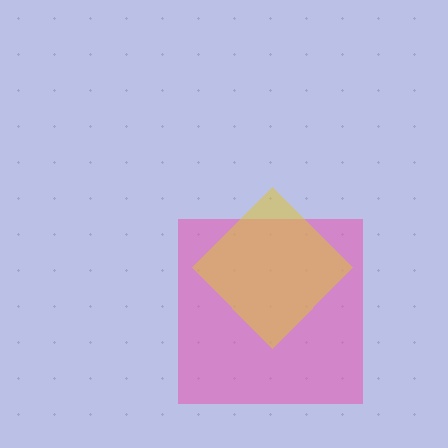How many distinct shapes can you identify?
There are 2 distinct shapes: a pink square, a yellow diamond.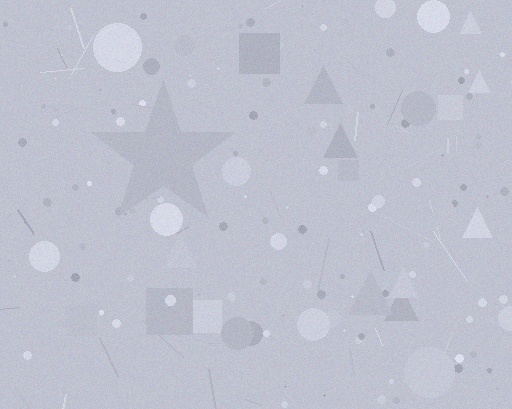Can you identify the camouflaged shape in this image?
The camouflaged shape is a star.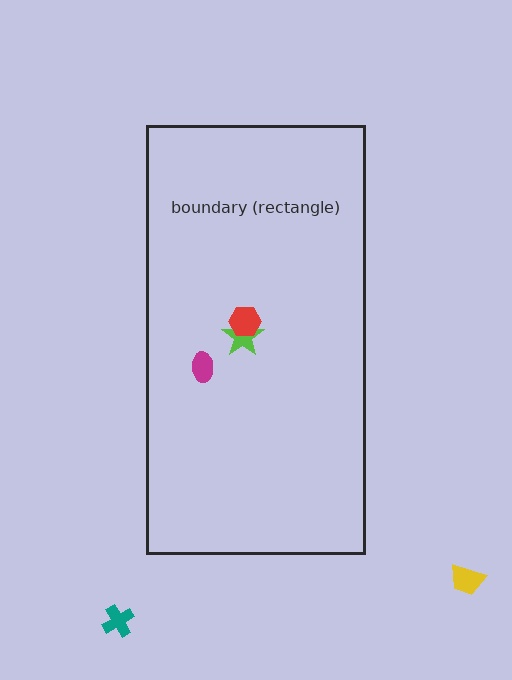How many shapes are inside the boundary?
3 inside, 2 outside.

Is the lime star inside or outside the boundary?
Inside.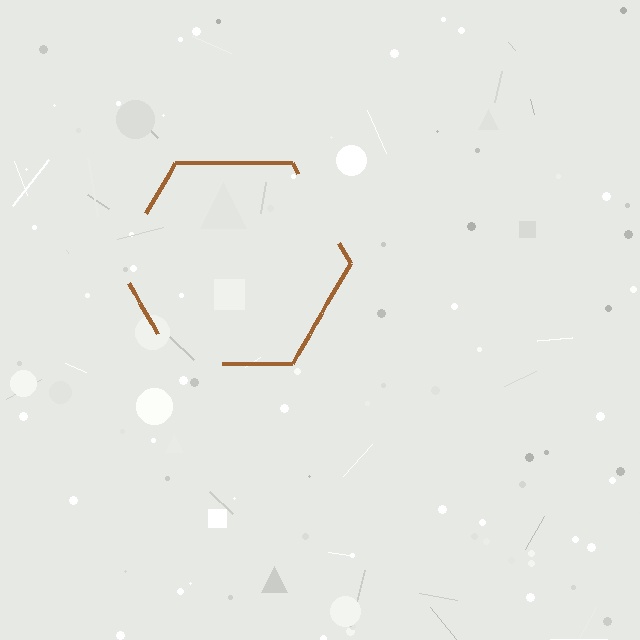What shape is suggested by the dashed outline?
The dashed outline suggests a hexagon.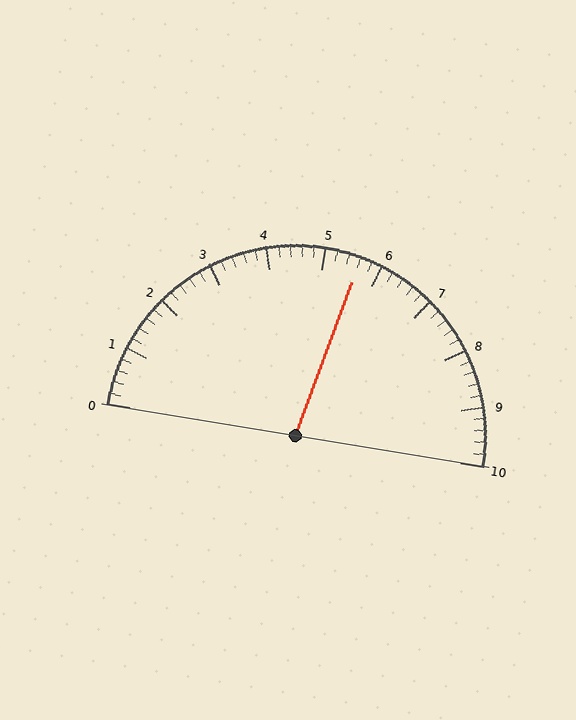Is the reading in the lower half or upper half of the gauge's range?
The reading is in the upper half of the range (0 to 10).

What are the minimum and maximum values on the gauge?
The gauge ranges from 0 to 10.